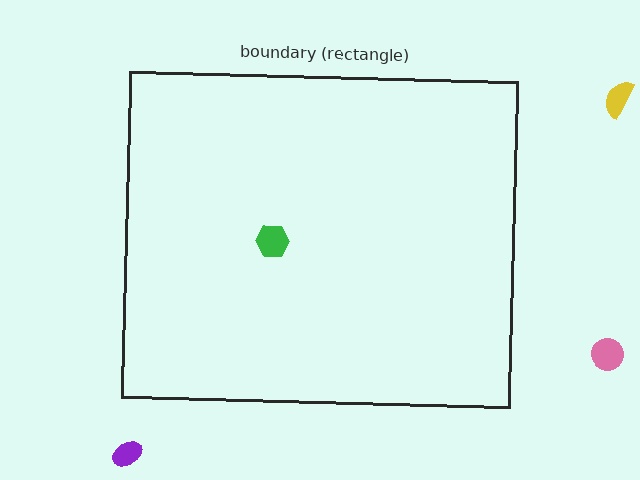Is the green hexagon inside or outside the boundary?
Inside.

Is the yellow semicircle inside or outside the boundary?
Outside.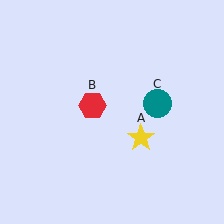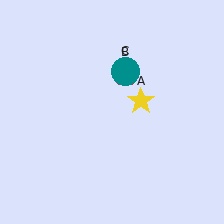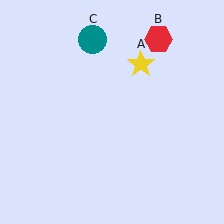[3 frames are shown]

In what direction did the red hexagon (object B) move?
The red hexagon (object B) moved up and to the right.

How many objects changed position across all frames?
3 objects changed position: yellow star (object A), red hexagon (object B), teal circle (object C).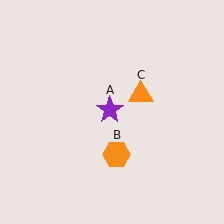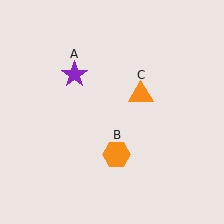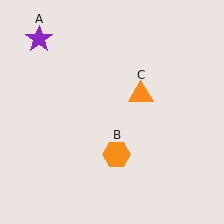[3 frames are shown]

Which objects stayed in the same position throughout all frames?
Orange hexagon (object B) and orange triangle (object C) remained stationary.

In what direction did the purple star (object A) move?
The purple star (object A) moved up and to the left.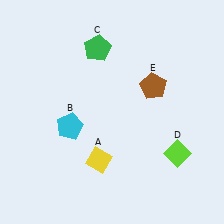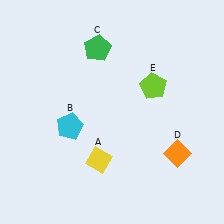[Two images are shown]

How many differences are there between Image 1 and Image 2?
There are 2 differences between the two images.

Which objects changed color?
D changed from lime to orange. E changed from brown to lime.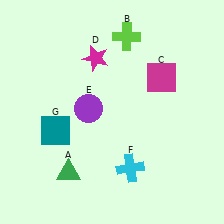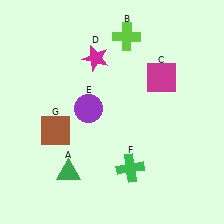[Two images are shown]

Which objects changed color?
F changed from cyan to green. G changed from teal to brown.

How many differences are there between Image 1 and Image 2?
There are 2 differences between the two images.